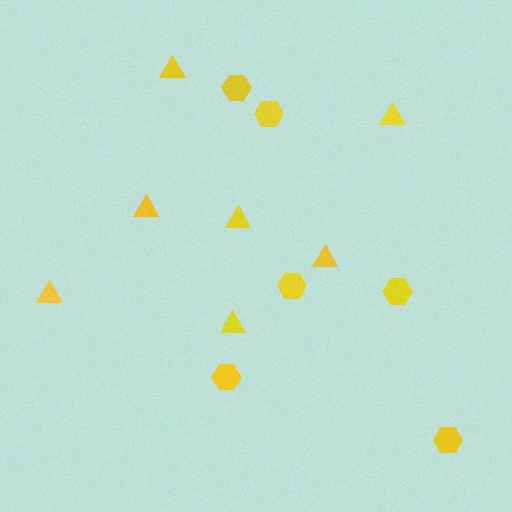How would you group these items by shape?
There are 2 groups: one group of triangles (7) and one group of hexagons (6).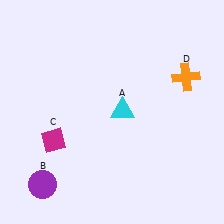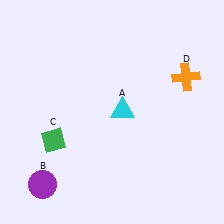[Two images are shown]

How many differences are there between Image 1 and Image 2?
There is 1 difference between the two images.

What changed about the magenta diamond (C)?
In Image 1, C is magenta. In Image 2, it changed to green.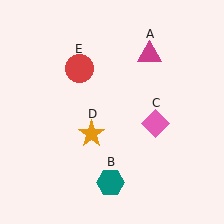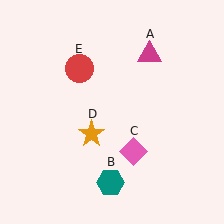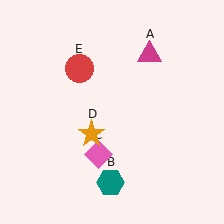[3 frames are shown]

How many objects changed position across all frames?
1 object changed position: pink diamond (object C).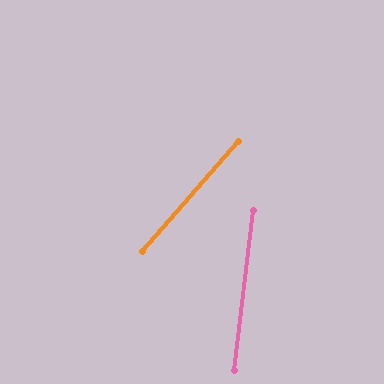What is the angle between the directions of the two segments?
Approximately 34 degrees.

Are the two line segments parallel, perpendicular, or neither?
Neither parallel nor perpendicular — they differ by about 34°.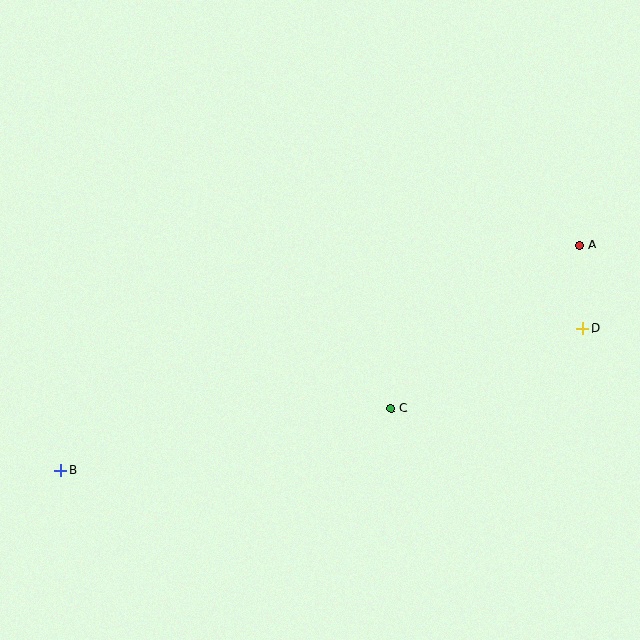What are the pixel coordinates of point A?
Point A is at (579, 245).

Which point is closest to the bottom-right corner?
Point D is closest to the bottom-right corner.